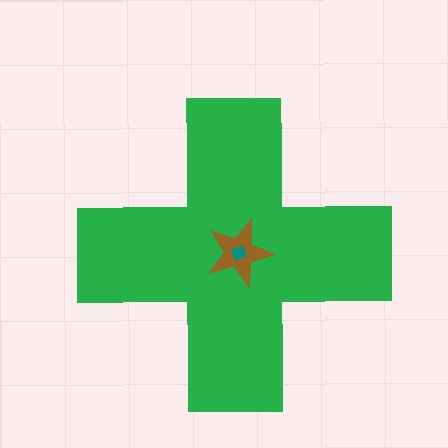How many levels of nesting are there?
3.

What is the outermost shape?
The green cross.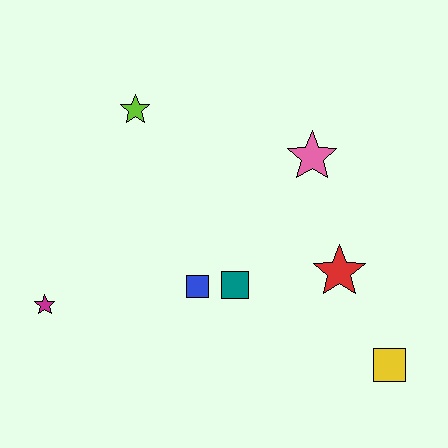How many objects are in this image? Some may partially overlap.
There are 7 objects.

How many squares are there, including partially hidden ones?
There are 3 squares.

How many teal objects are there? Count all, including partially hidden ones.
There is 1 teal object.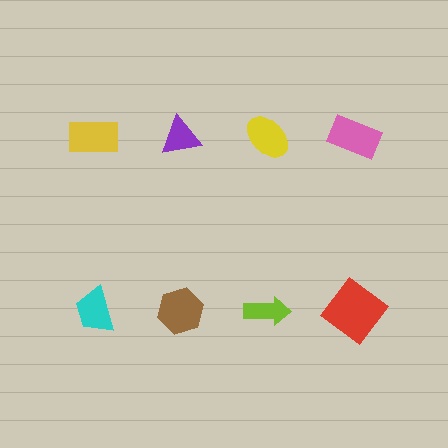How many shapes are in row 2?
4 shapes.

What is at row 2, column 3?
A lime arrow.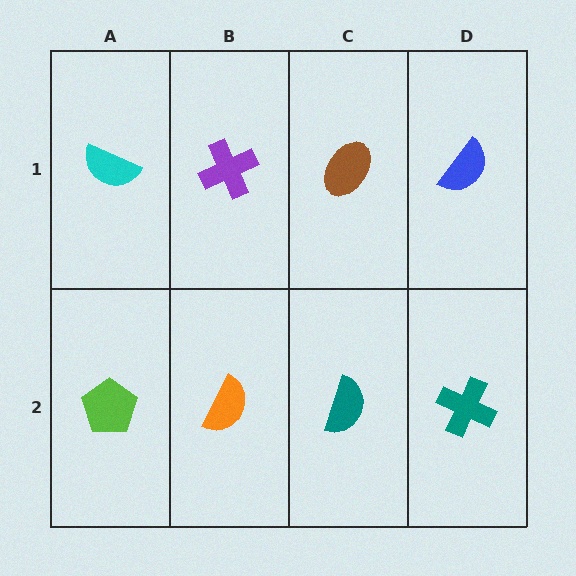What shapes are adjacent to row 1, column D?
A teal cross (row 2, column D), a brown ellipse (row 1, column C).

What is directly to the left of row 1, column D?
A brown ellipse.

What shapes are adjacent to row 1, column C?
A teal semicircle (row 2, column C), a purple cross (row 1, column B), a blue semicircle (row 1, column D).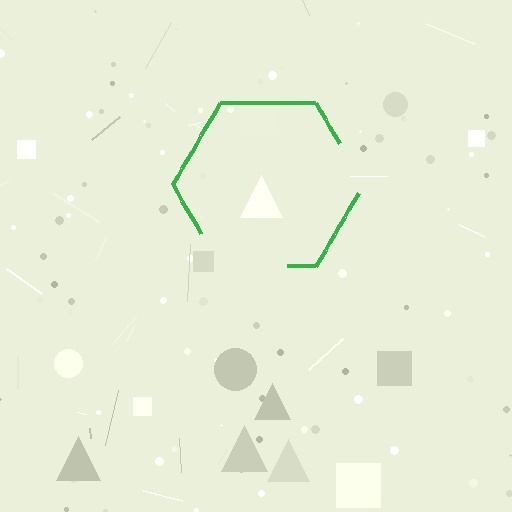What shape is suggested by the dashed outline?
The dashed outline suggests a hexagon.